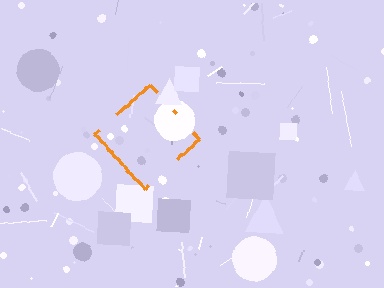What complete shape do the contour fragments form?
The contour fragments form a diamond.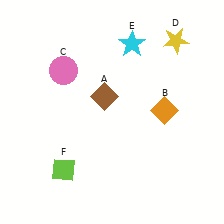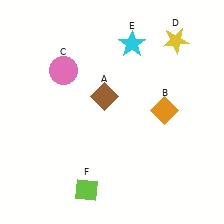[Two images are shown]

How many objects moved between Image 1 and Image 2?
1 object moved between the two images.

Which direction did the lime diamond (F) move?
The lime diamond (F) moved right.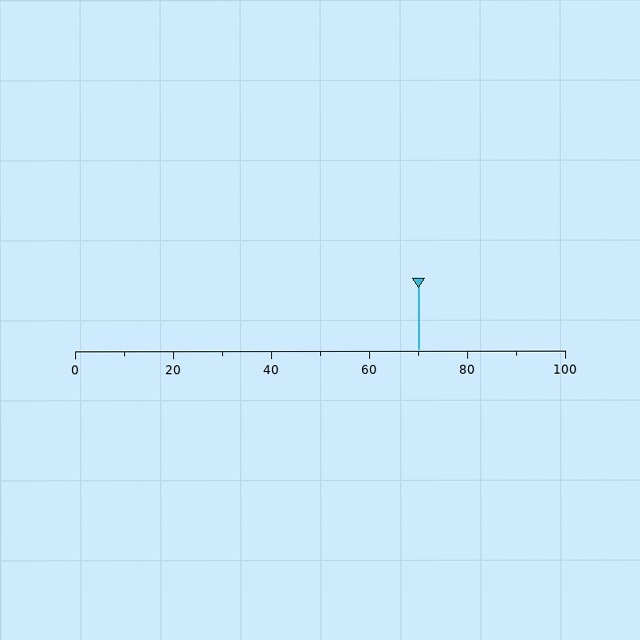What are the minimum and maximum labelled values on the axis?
The axis runs from 0 to 100.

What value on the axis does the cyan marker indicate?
The marker indicates approximately 70.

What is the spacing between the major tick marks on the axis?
The major ticks are spaced 20 apart.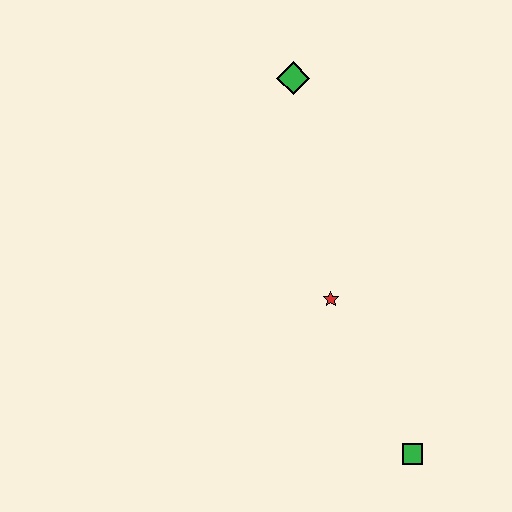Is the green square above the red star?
No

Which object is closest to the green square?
The red star is closest to the green square.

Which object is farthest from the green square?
The green diamond is farthest from the green square.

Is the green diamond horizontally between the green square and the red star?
No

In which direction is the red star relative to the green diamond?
The red star is below the green diamond.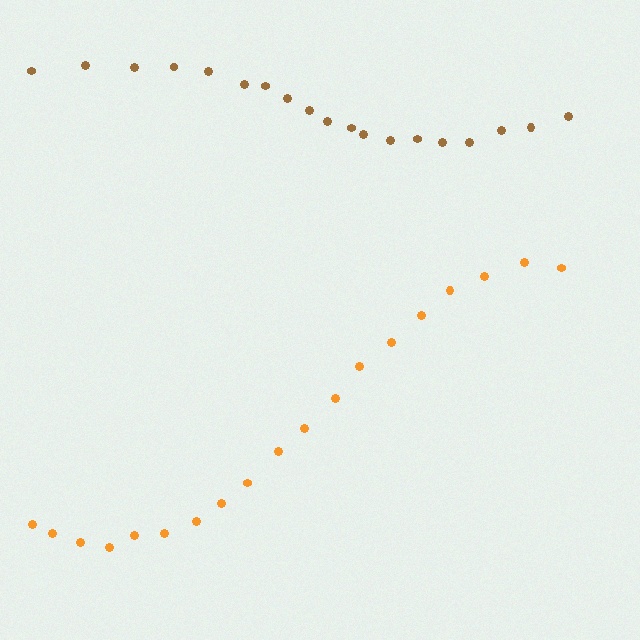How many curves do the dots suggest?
There are 2 distinct paths.